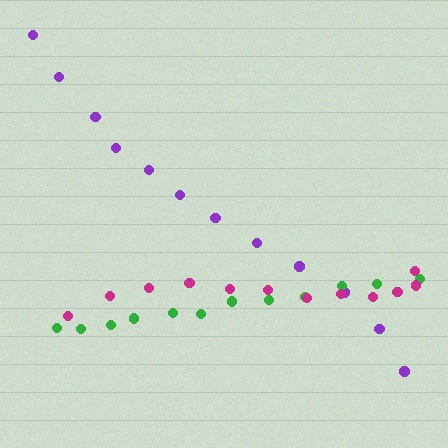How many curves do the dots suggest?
There are 3 distinct paths.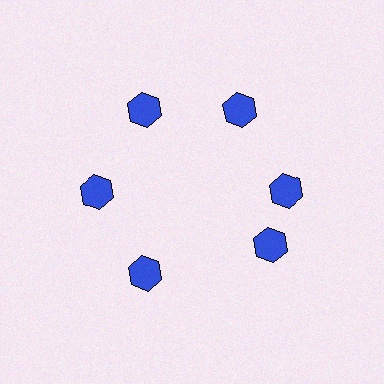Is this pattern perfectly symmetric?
No. The 6 blue hexagons are arranged in a ring, but one element near the 5 o'clock position is rotated out of alignment along the ring, breaking the 6-fold rotational symmetry.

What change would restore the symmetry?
The symmetry would be restored by rotating it back into even spacing with its neighbors so that all 6 hexagons sit at equal angles and equal distance from the center.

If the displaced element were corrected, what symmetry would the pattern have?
It would have 6-fold rotational symmetry — the pattern would map onto itself every 60 degrees.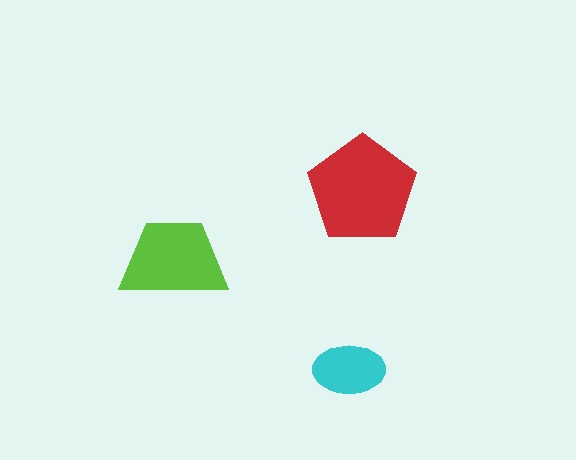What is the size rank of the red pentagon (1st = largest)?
1st.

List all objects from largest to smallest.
The red pentagon, the lime trapezoid, the cyan ellipse.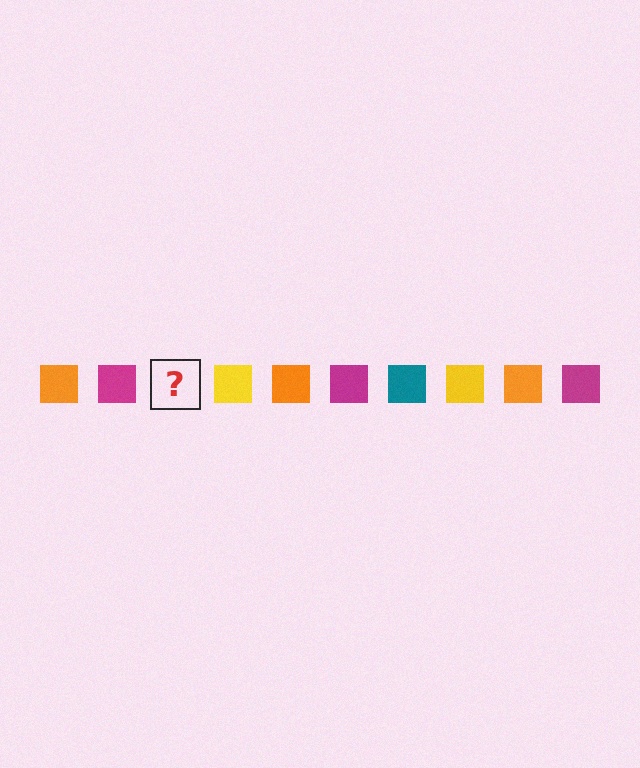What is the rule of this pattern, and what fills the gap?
The rule is that the pattern cycles through orange, magenta, teal, yellow squares. The gap should be filled with a teal square.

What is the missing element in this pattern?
The missing element is a teal square.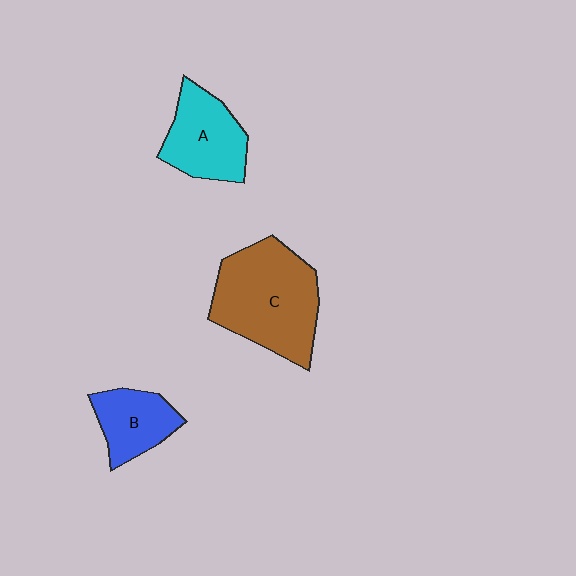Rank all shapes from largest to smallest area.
From largest to smallest: C (brown), A (cyan), B (blue).